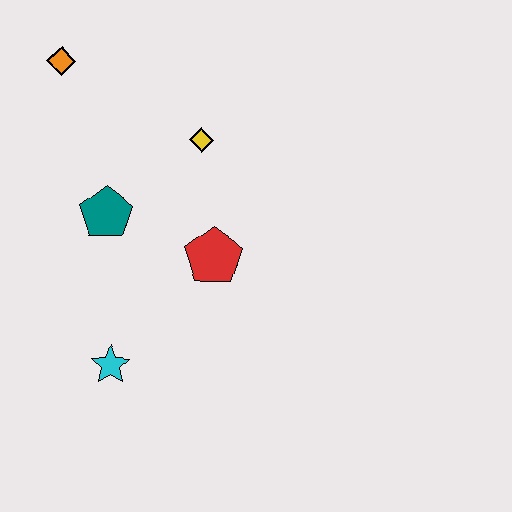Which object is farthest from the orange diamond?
The cyan star is farthest from the orange diamond.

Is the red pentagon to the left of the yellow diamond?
No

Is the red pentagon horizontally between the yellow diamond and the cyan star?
No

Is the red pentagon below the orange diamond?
Yes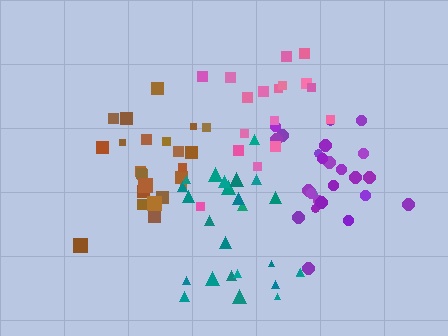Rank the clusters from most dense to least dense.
purple, brown, teal, pink.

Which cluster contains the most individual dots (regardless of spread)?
Teal (26).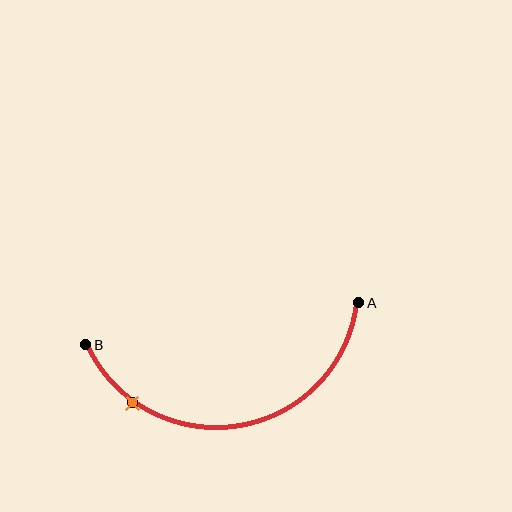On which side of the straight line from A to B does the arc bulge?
The arc bulges below the straight line connecting A and B.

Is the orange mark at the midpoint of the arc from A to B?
No. The orange mark lies on the arc but is closer to endpoint B. The arc midpoint would be at the point on the curve equidistant along the arc from both A and B.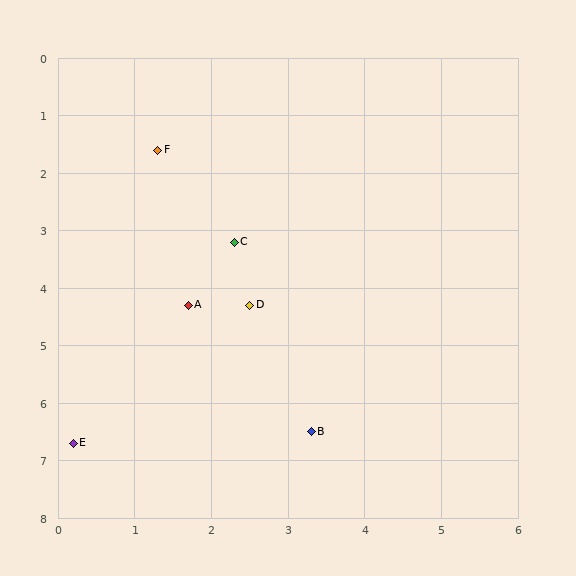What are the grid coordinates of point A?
Point A is at approximately (1.7, 4.3).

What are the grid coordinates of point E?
Point E is at approximately (0.2, 6.7).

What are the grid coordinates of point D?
Point D is at approximately (2.5, 4.3).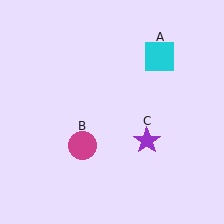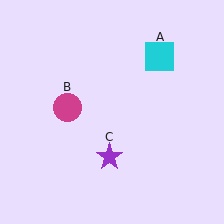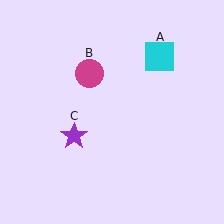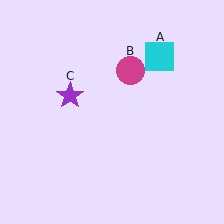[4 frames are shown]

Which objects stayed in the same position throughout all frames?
Cyan square (object A) remained stationary.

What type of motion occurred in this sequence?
The magenta circle (object B), purple star (object C) rotated clockwise around the center of the scene.